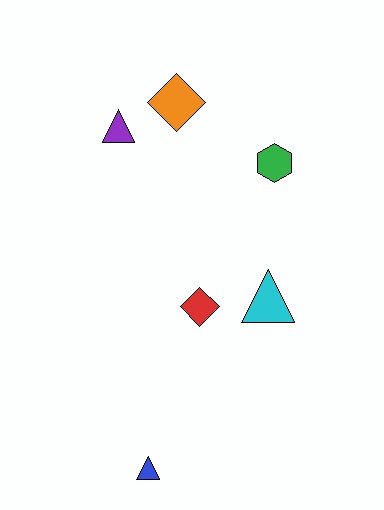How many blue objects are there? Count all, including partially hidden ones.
There is 1 blue object.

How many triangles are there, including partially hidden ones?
There are 3 triangles.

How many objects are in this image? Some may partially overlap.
There are 6 objects.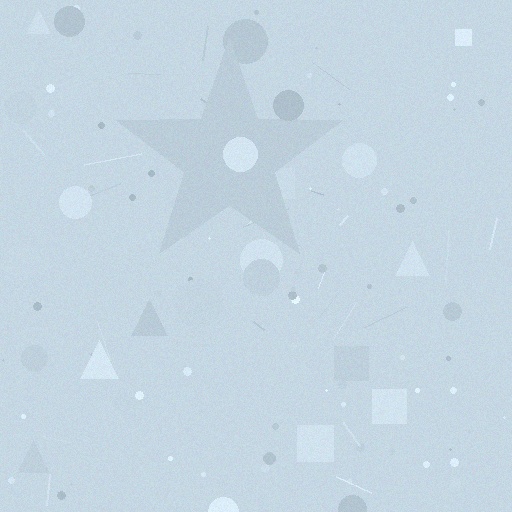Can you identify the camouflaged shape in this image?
The camouflaged shape is a star.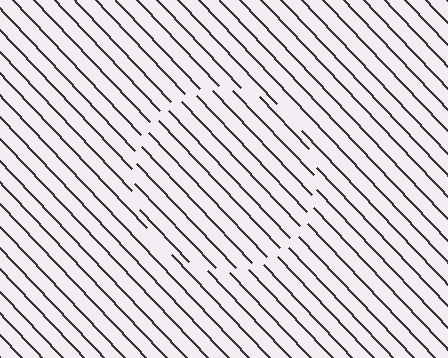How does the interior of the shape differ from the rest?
The interior of the shape contains the same grating, shifted by half a period — the contour is defined by the phase discontinuity where line-ends from the inner and outer gratings abut.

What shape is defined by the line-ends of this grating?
An illusory circle. The interior of the shape contains the same grating, shifted by half a period — the contour is defined by the phase discontinuity where line-ends from the inner and outer gratings abut.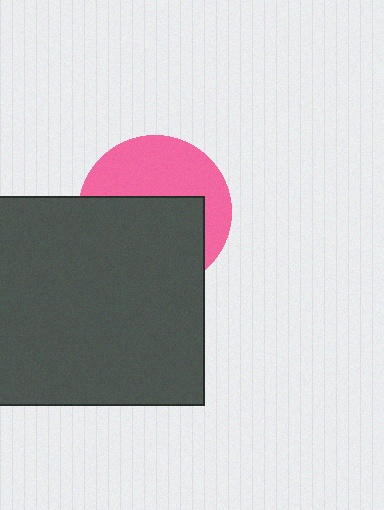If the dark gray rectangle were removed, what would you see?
You would see the complete pink circle.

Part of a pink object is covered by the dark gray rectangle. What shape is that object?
It is a circle.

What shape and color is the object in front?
The object in front is a dark gray rectangle.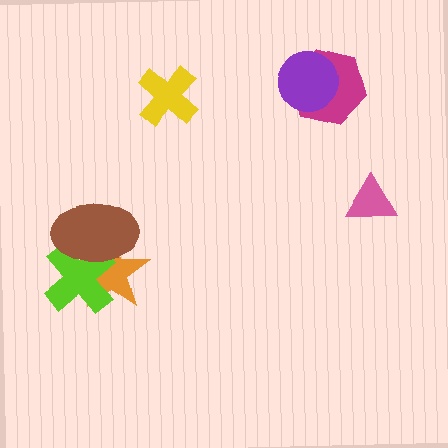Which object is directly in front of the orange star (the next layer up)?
The lime cross is directly in front of the orange star.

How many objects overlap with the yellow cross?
0 objects overlap with the yellow cross.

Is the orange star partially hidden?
Yes, it is partially covered by another shape.